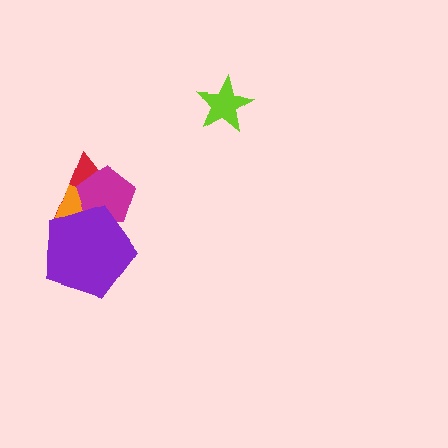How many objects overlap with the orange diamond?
3 objects overlap with the orange diamond.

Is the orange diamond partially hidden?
Yes, it is partially covered by another shape.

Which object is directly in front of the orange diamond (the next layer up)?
The magenta pentagon is directly in front of the orange diamond.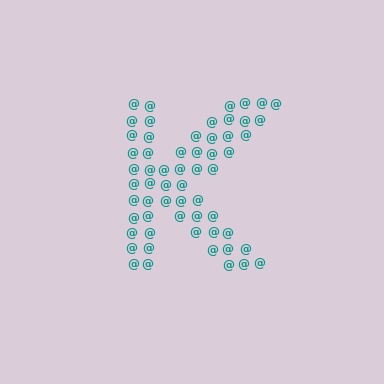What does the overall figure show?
The overall figure shows the letter K.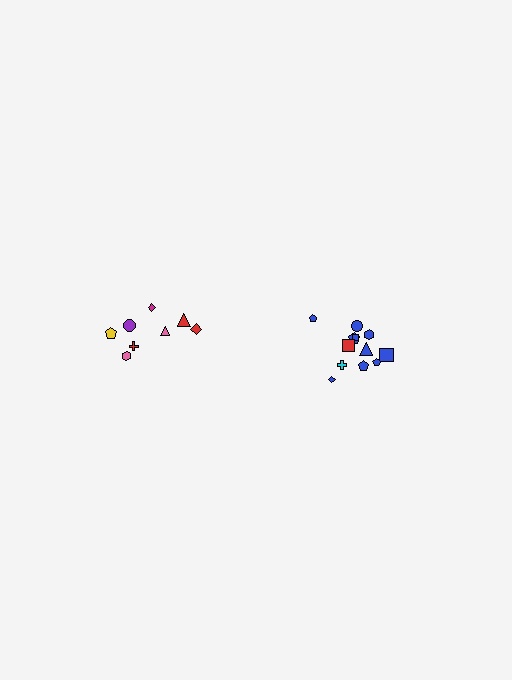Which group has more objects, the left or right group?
The right group.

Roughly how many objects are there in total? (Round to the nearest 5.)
Roughly 20 objects in total.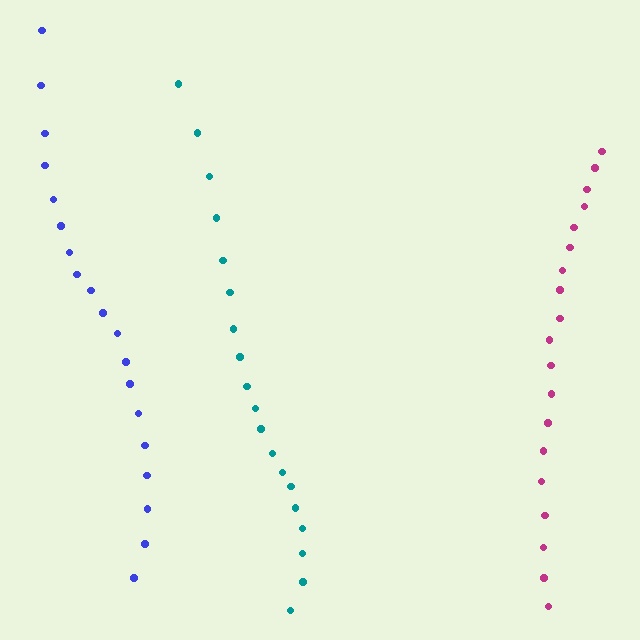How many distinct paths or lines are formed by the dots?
There are 3 distinct paths.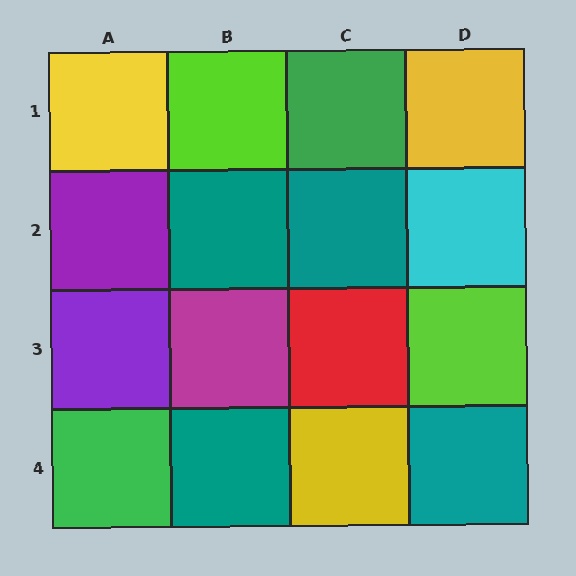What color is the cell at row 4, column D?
Teal.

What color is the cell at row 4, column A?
Green.